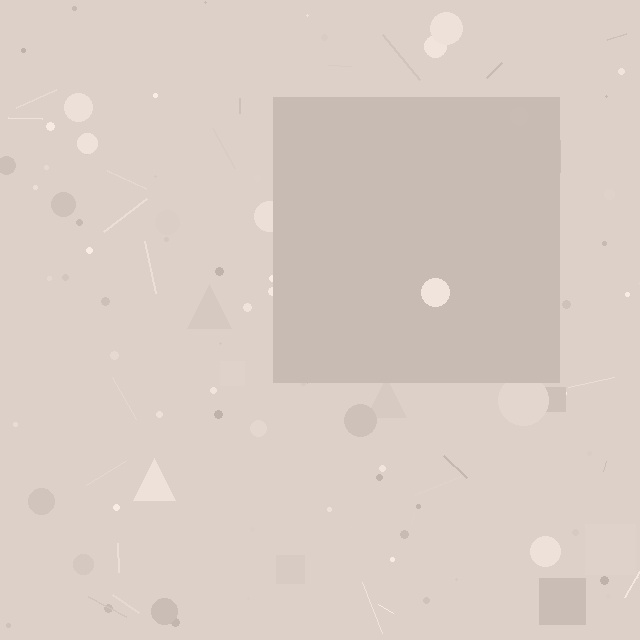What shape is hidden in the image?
A square is hidden in the image.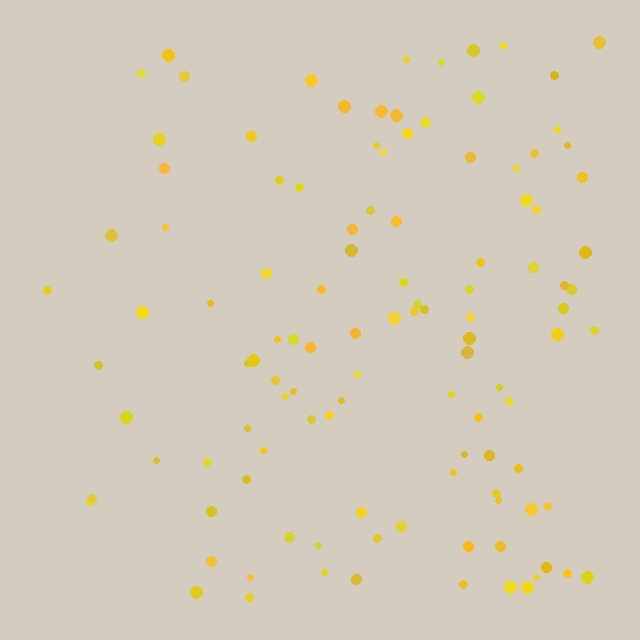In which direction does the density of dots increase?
From left to right, with the right side densest.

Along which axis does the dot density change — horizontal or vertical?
Horizontal.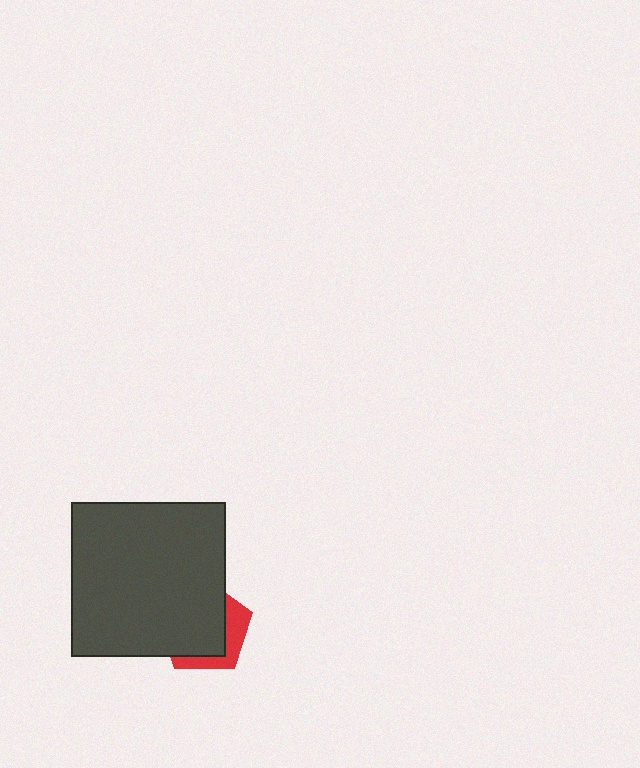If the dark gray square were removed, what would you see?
You would see the complete red pentagon.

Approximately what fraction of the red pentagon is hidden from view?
Roughly 68% of the red pentagon is hidden behind the dark gray square.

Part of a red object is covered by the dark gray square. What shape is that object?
It is a pentagon.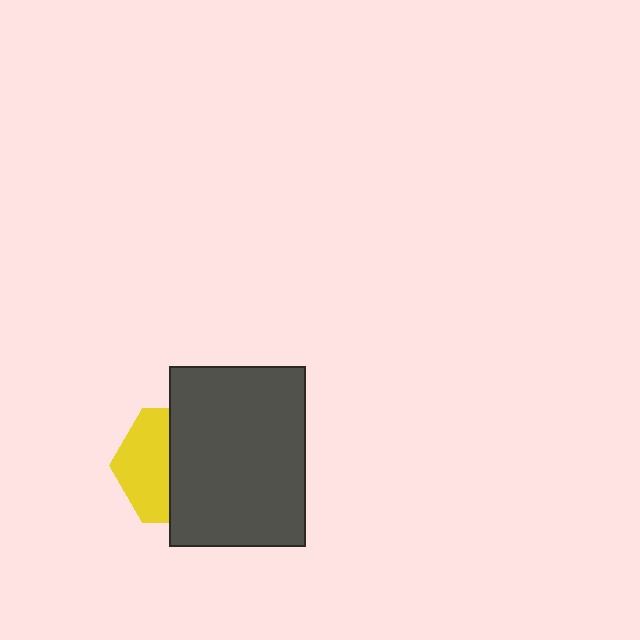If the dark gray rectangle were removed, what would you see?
You would see the complete yellow hexagon.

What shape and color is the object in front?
The object in front is a dark gray rectangle.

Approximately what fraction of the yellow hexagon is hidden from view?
Roughly 56% of the yellow hexagon is hidden behind the dark gray rectangle.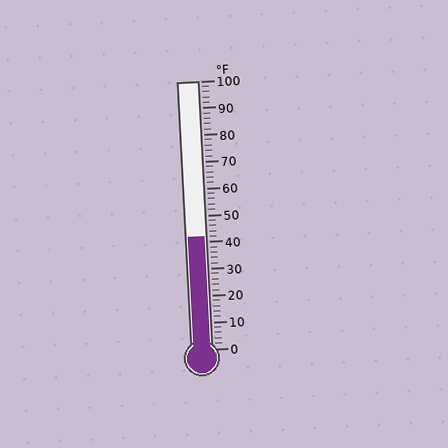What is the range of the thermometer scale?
The thermometer scale ranges from 0°F to 100°F.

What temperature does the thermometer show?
The thermometer shows approximately 42°F.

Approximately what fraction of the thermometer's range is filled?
The thermometer is filled to approximately 40% of its range.